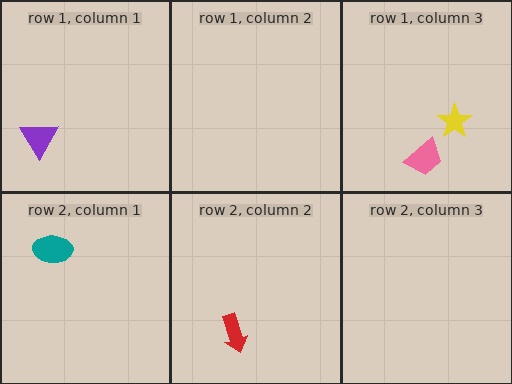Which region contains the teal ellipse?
The row 2, column 1 region.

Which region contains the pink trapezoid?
The row 1, column 3 region.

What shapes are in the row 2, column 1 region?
The teal ellipse.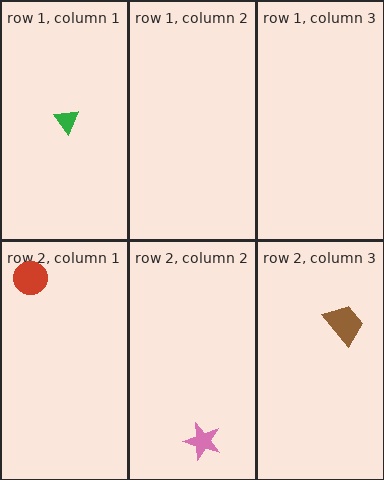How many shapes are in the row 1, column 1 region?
1.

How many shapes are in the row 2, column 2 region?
1.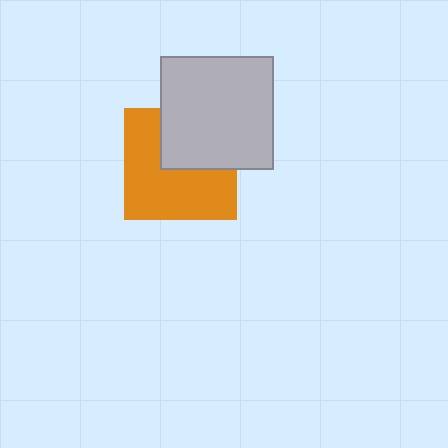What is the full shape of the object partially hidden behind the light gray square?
The partially hidden object is an orange square.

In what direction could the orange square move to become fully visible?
The orange square could move toward the lower-left. That would shift it out from behind the light gray square entirely.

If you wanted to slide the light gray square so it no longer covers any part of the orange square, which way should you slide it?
Slide it toward the upper-right — that is the most direct way to separate the two shapes.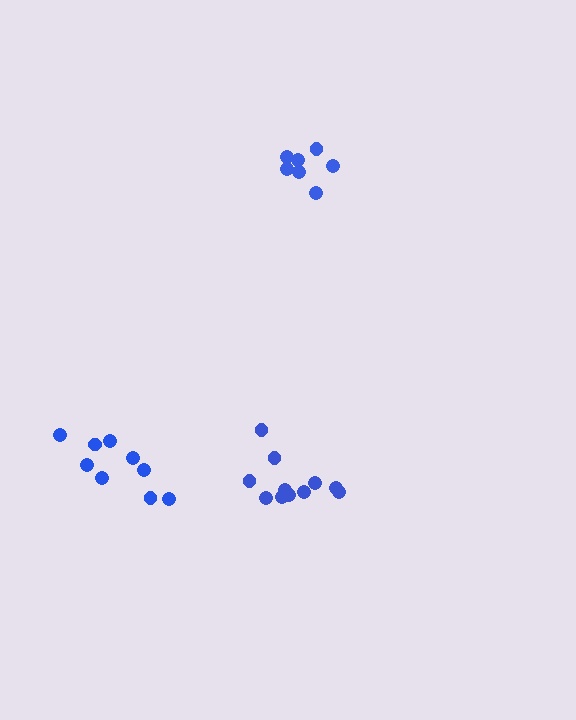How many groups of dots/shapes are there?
There are 3 groups.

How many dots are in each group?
Group 1: 7 dots, Group 2: 11 dots, Group 3: 9 dots (27 total).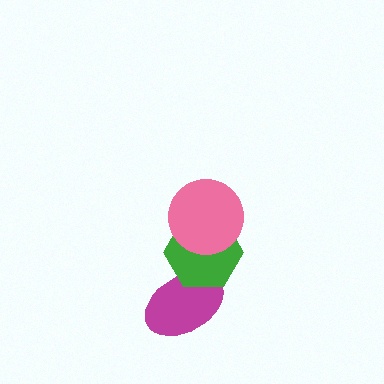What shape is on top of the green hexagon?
The pink circle is on top of the green hexagon.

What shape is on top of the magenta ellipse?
The green hexagon is on top of the magenta ellipse.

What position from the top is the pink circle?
The pink circle is 1st from the top.